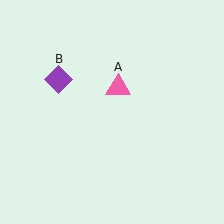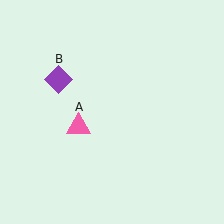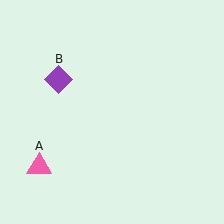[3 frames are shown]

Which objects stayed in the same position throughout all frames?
Purple diamond (object B) remained stationary.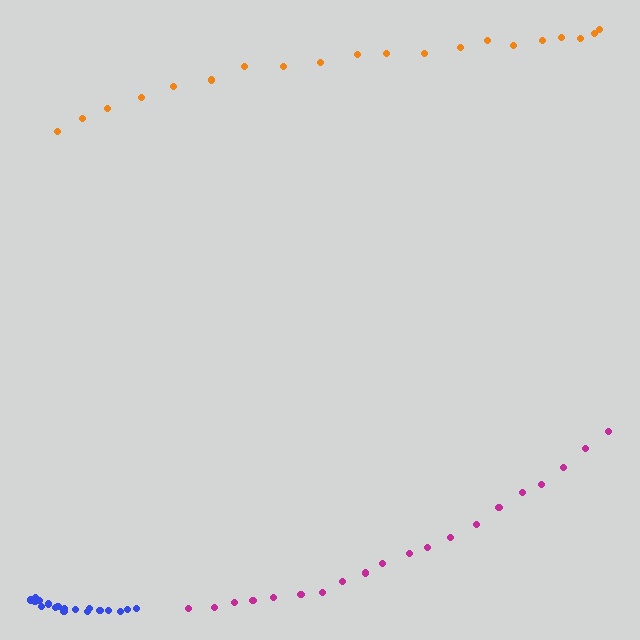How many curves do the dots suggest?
There are 3 distinct paths.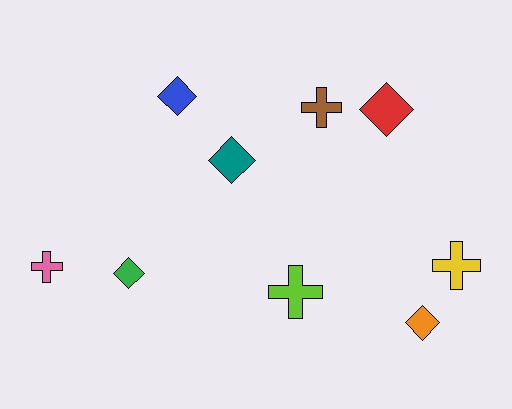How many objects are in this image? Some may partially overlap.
There are 9 objects.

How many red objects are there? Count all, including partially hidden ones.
There is 1 red object.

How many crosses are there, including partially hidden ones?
There are 4 crosses.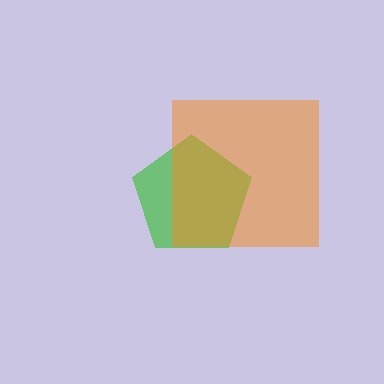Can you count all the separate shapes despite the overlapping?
Yes, there are 2 separate shapes.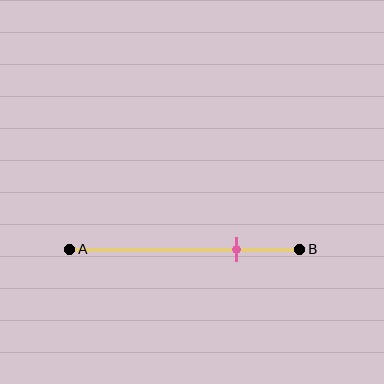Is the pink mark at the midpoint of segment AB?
No, the mark is at about 75% from A, not at the 50% midpoint.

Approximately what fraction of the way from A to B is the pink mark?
The pink mark is approximately 75% of the way from A to B.